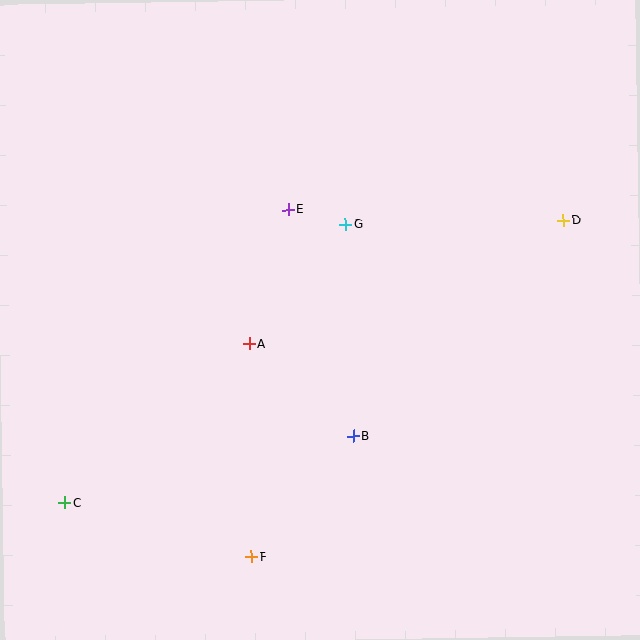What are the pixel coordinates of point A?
Point A is at (249, 344).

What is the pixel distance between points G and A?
The distance between G and A is 153 pixels.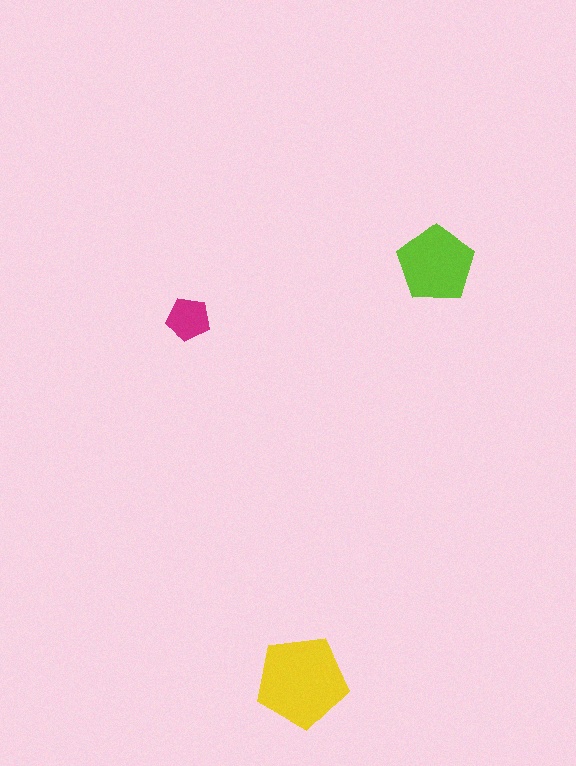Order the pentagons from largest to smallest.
the yellow one, the lime one, the magenta one.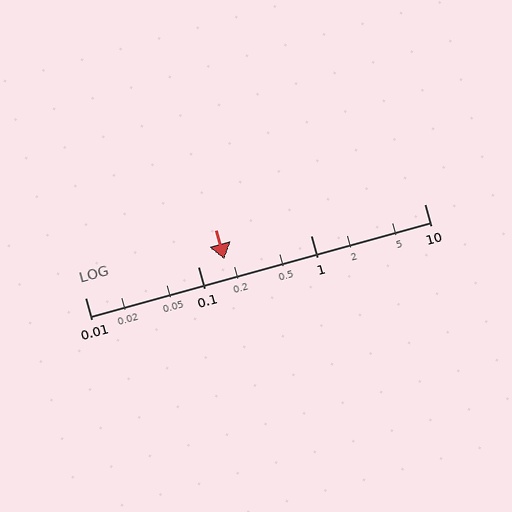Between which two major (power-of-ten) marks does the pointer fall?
The pointer is between 0.1 and 1.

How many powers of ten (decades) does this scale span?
The scale spans 3 decades, from 0.01 to 10.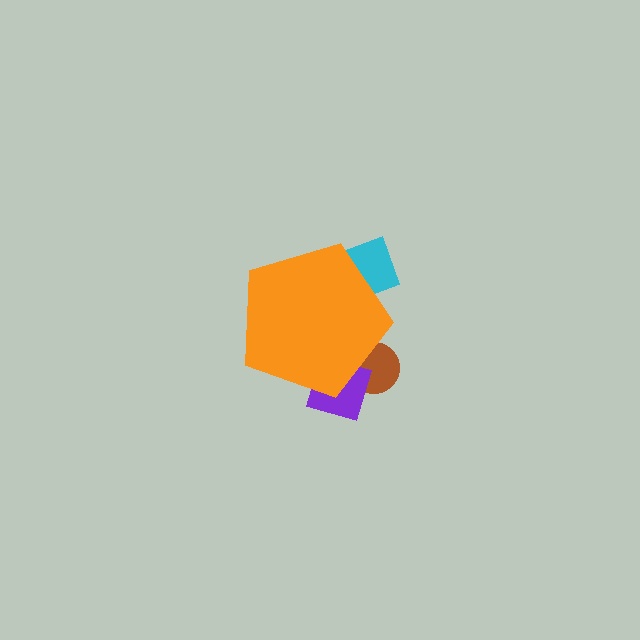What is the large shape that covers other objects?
An orange pentagon.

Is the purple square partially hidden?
Yes, the purple square is partially hidden behind the orange pentagon.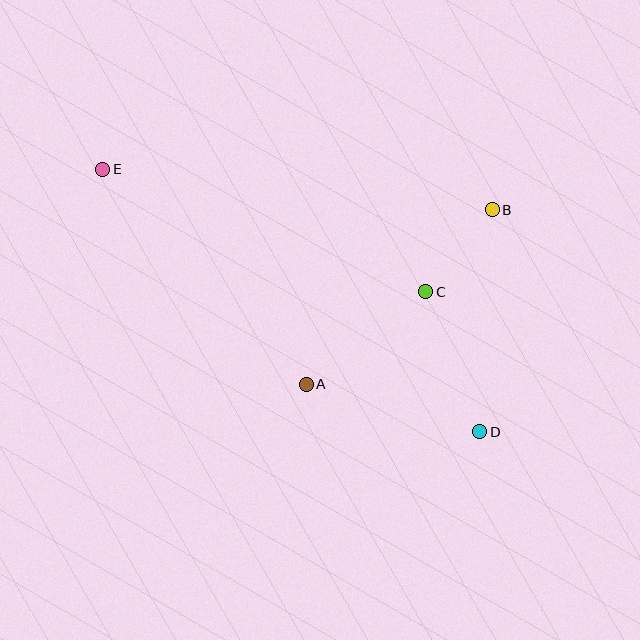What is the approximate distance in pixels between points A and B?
The distance between A and B is approximately 255 pixels.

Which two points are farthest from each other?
Points D and E are farthest from each other.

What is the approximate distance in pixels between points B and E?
The distance between B and E is approximately 392 pixels.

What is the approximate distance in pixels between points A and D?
The distance between A and D is approximately 180 pixels.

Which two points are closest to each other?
Points B and C are closest to each other.